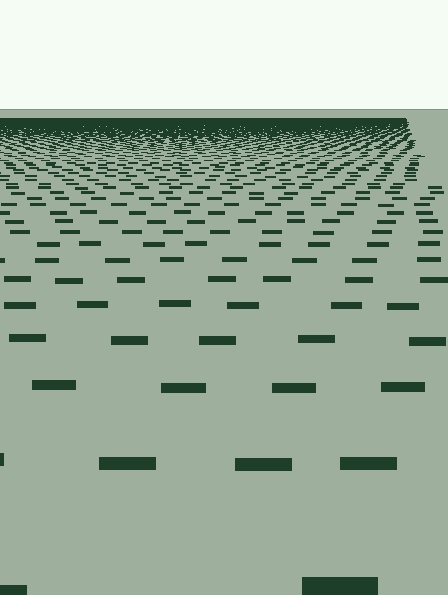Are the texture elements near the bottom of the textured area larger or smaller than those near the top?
Larger. Near the bottom, elements are closer to the viewer and appear at a bigger on-screen size.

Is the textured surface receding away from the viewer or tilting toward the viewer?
The surface is receding away from the viewer. Texture elements get smaller and denser toward the top.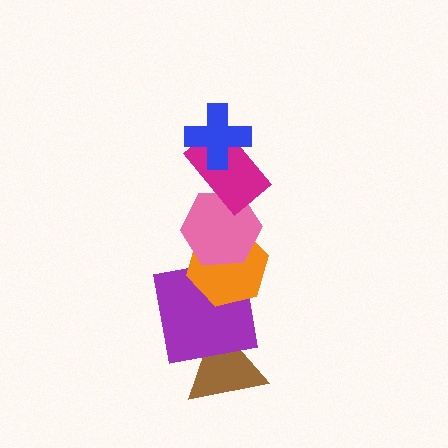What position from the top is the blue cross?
The blue cross is 1st from the top.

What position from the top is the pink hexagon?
The pink hexagon is 3rd from the top.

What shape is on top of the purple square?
The orange hexagon is on top of the purple square.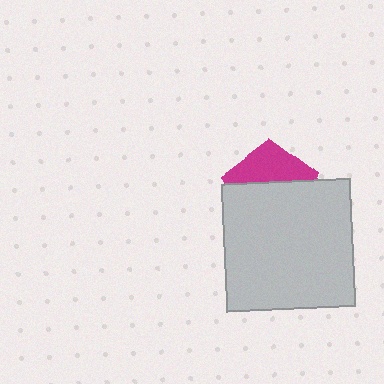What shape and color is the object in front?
The object in front is a light gray square.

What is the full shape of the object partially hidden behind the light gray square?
The partially hidden object is a magenta pentagon.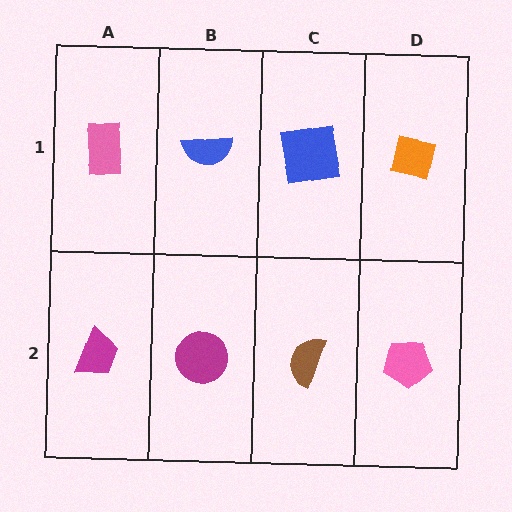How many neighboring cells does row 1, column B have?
3.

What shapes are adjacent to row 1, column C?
A brown semicircle (row 2, column C), a blue semicircle (row 1, column B), an orange square (row 1, column D).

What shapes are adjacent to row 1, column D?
A pink pentagon (row 2, column D), a blue square (row 1, column C).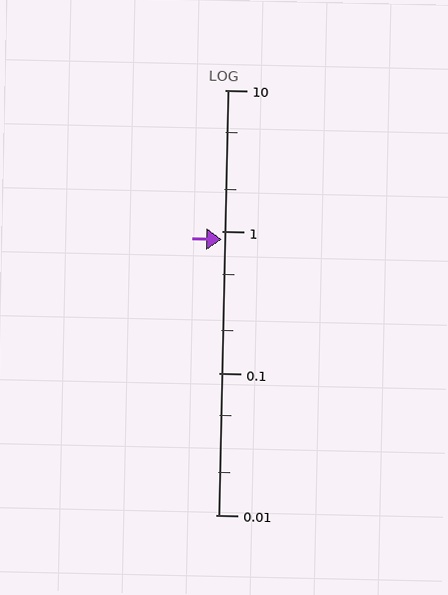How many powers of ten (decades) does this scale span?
The scale spans 3 decades, from 0.01 to 10.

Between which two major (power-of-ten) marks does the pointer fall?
The pointer is between 0.1 and 1.